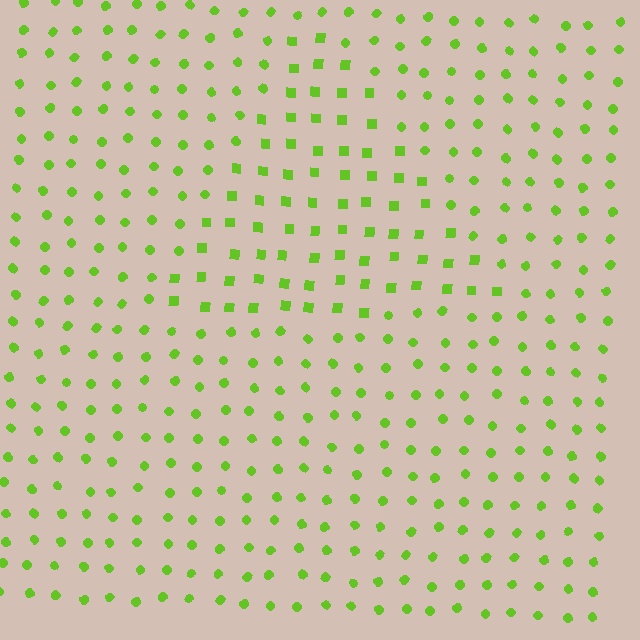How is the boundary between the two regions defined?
The boundary is defined by a change in element shape: squares inside vs. circles outside. All elements share the same color and spacing.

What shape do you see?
I see a triangle.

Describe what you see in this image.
The image is filled with small lime elements arranged in a uniform grid. A triangle-shaped region contains squares, while the surrounding area contains circles. The boundary is defined purely by the change in element shape.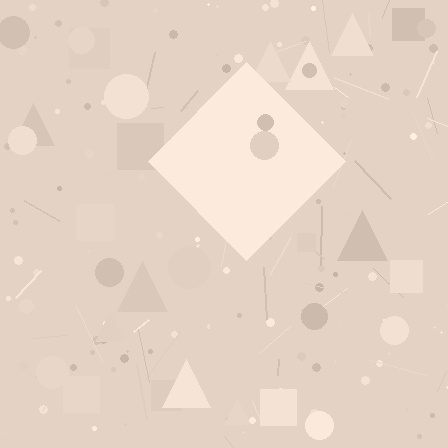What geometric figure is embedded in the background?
A diamond is embedded in the background.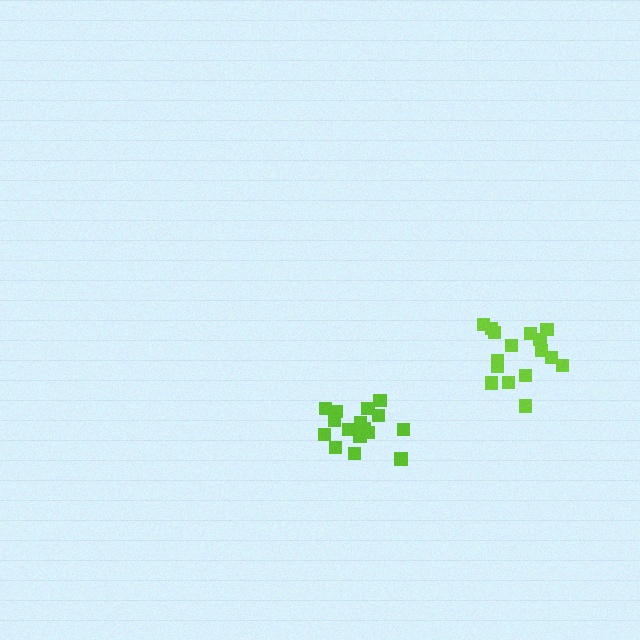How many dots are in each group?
Group 1: 16 dots, Group 2: 16 dots (32 total).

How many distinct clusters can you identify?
There are 2 distinct clusters.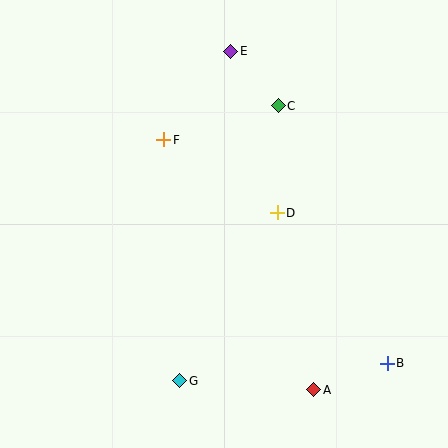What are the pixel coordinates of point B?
Point B is at (387, 363).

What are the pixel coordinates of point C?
Point C is at (278, 106).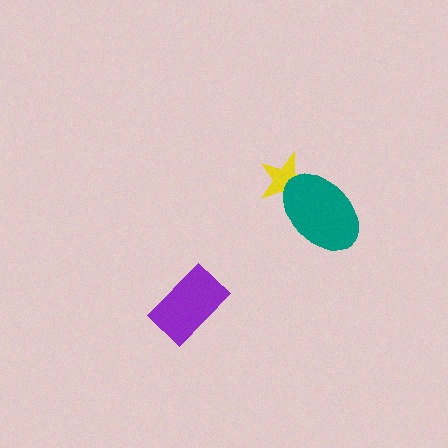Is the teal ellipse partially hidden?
No, no other shape covers it.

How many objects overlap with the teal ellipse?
1 object overlaps with the teal ellipse.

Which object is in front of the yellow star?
The teal ellipse is in front of the yellow star.